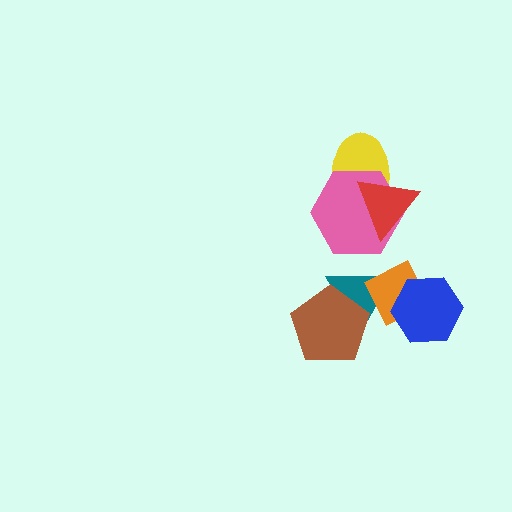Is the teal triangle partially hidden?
Yes, it is partially covered by another shape.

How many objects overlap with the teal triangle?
2 objects overlap with the teal triangle.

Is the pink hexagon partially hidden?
Yes, it is partially covered by another shape.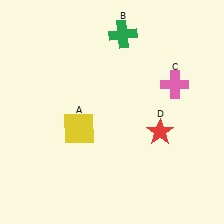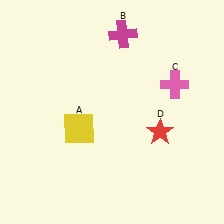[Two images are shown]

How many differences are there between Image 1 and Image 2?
There is 1 difference between the two images.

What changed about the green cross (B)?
In Image 1, B is green. In Image 2, it changed to magenta.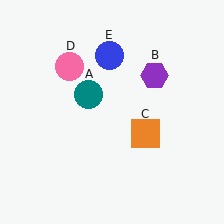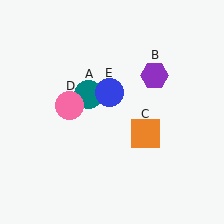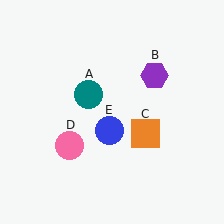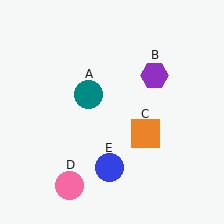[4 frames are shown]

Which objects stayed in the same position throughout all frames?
Teal circle (object A) and purple hexagon (object B) and orange square (object C) remained stationary.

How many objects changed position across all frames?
2 objects changed position: pink circle (object D), blue circle (object E).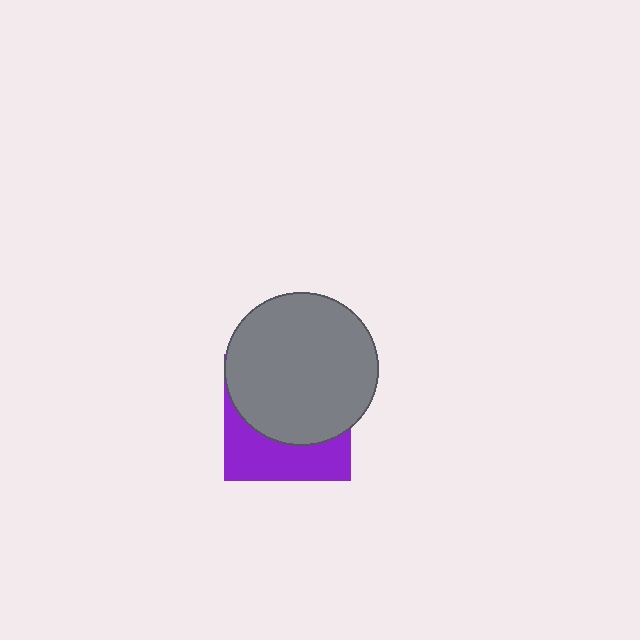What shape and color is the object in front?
The object in front is a gray circle.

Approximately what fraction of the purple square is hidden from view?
Roughly 62% of the purple square is hidden behind the gray circle.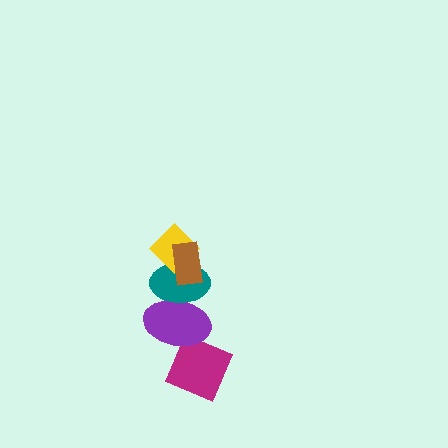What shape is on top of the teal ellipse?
The yellow diamond is on top of the teal ellipse.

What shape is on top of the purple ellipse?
The teal ellipse is on top of the purple ellipse.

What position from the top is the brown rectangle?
The brown rectangle is 1st from the top.